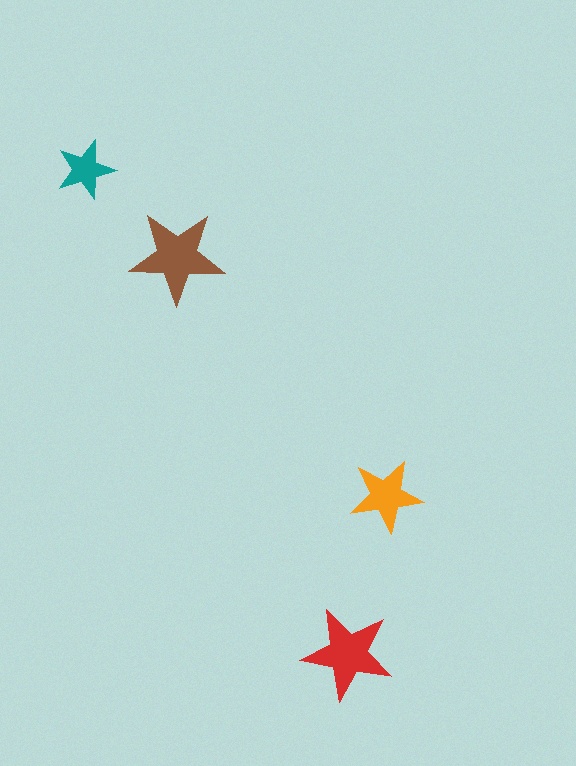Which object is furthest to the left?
The teal star is leftmost.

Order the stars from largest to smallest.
the brown one, the red one, the orange one, the teal one.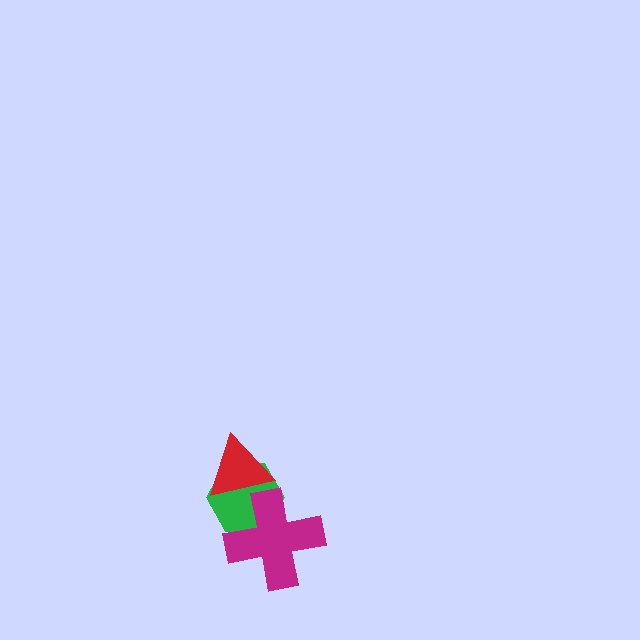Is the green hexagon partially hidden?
Yes, it is partially covered by another shape.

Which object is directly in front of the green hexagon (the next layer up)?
The red triangle is directly in front of the green hexagon.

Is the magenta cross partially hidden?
No, no other shape covers it.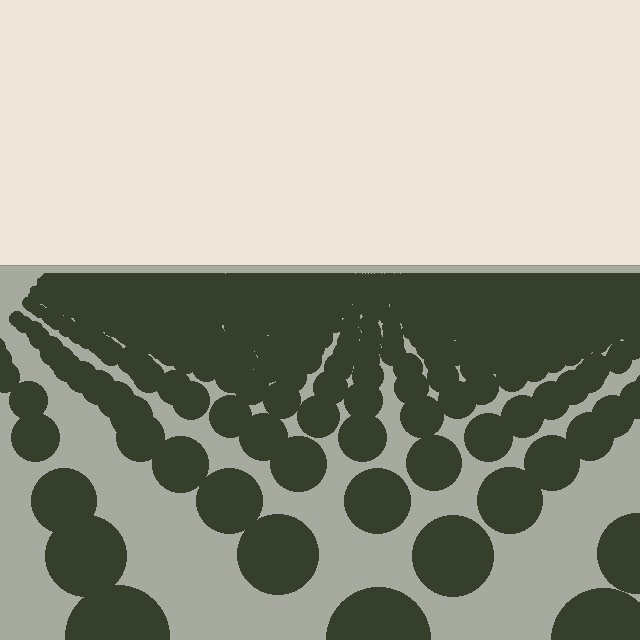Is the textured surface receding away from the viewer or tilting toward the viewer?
The surface is receding away from the viewer. Texture elements get smaller and denser toward the top.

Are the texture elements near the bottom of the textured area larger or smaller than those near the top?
Larger. Near the bottom, elements are closer to the viewer and appear at a bigger on-screen size.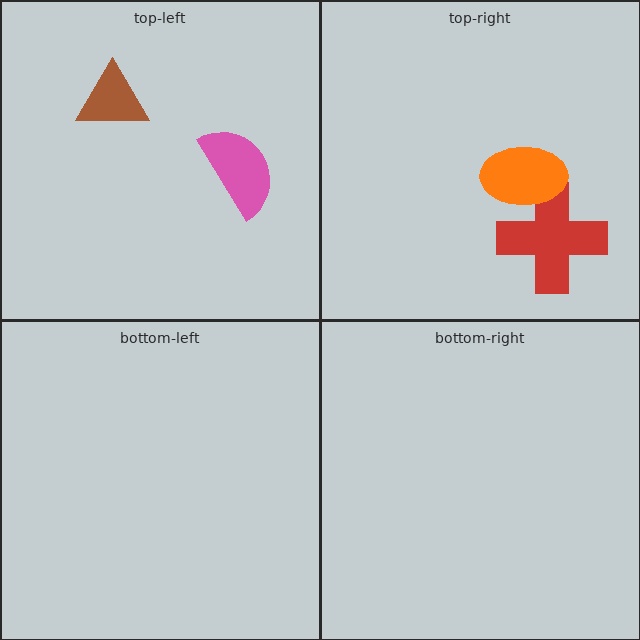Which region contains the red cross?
The top-right region.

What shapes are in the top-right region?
The red cross, the orange ellipse.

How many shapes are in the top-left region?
2.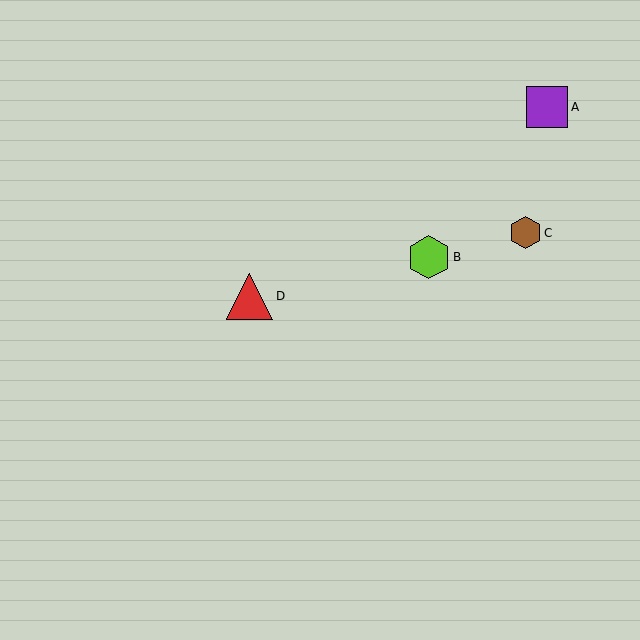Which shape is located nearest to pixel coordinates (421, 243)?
The lime hexagon (labeled B) at (429, 257) is nearest to that location.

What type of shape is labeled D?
Shape D is a red triangle.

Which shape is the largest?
The red triangle (labeled D) is the largest.